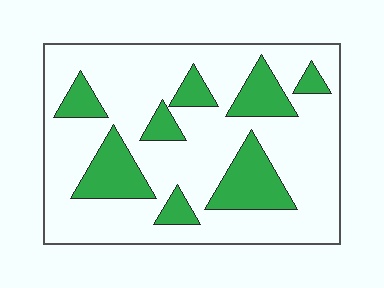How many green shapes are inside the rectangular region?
8.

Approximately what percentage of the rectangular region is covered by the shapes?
Approximately 25%.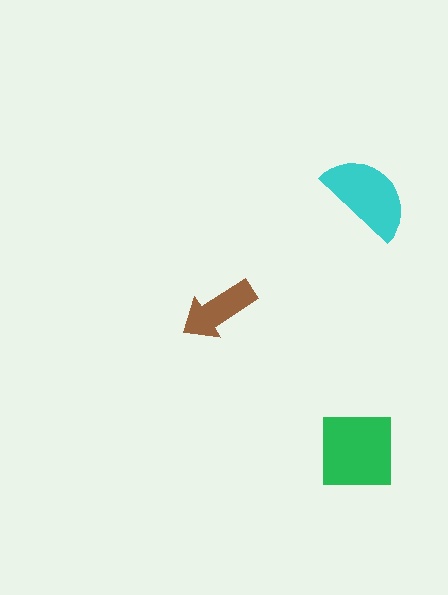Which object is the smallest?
The brown arrow.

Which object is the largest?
The green square.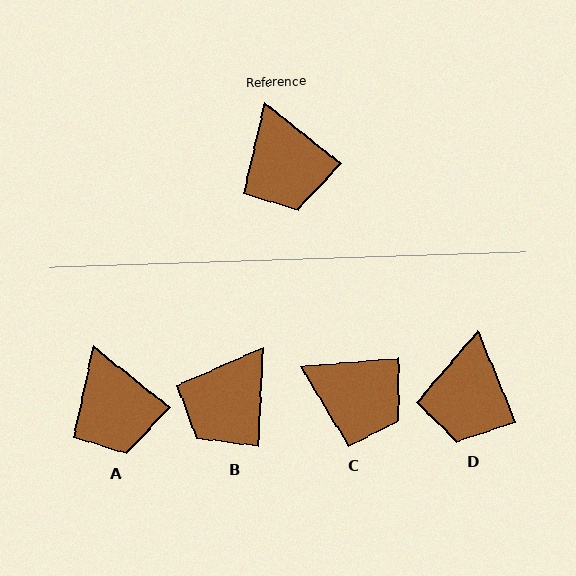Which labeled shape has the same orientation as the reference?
A.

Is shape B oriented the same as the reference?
No, it is off by about 53 degrees.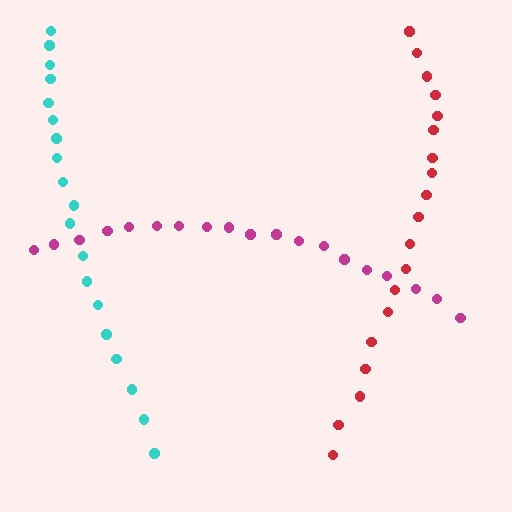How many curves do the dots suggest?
There are 3 distinct paths.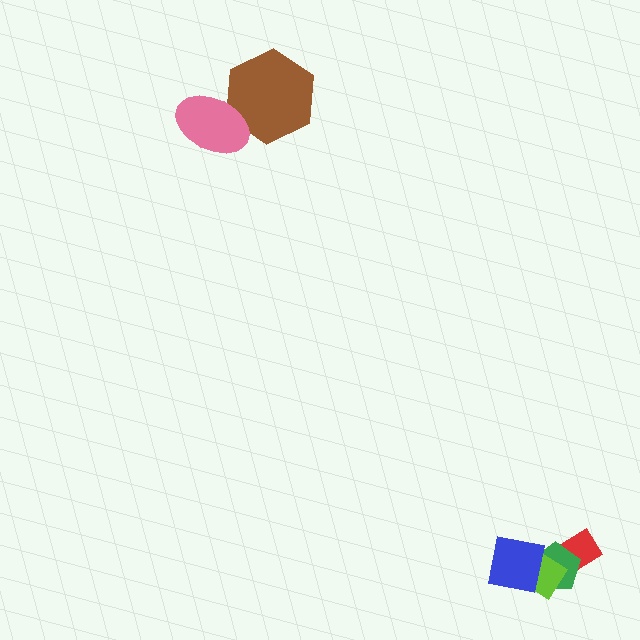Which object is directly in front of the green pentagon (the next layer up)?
The lime diamond is directly in front of the green pentagon.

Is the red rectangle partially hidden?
Yes, it is partially covered by another shape.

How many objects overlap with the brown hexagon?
1 object overlaps with the brown hexagon.